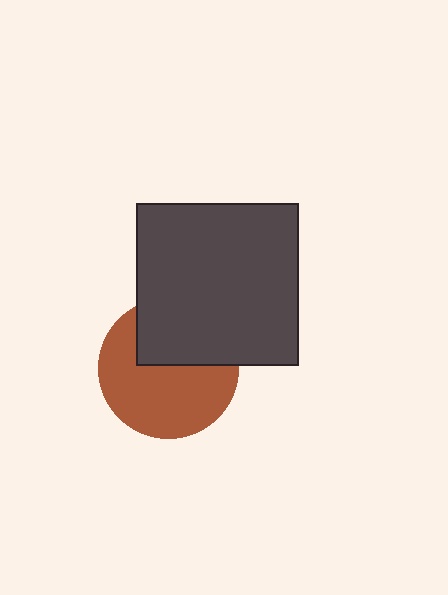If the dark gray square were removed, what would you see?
You would see the complete brown circle.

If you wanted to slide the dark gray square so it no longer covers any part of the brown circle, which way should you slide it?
Slide it up — that is the most direct way to separate the two shapes.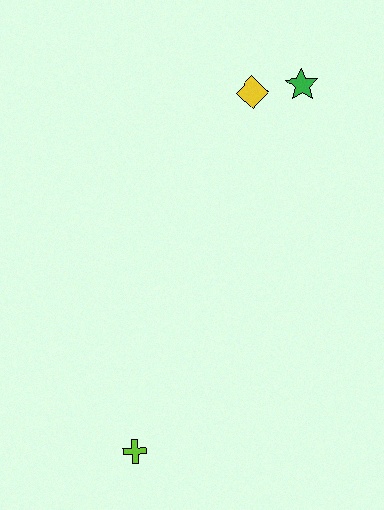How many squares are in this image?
There are no squares.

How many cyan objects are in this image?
There are no cyan objects.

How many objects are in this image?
There are 3 objects.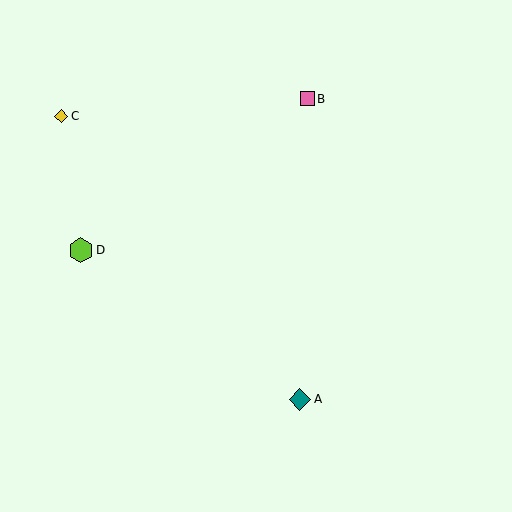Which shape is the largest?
The lime hexagon (labeled D) is the largest.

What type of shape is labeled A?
Shape A is a teal diamond.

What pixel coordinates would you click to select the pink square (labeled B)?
Click at (307, 99) to select the pink square B.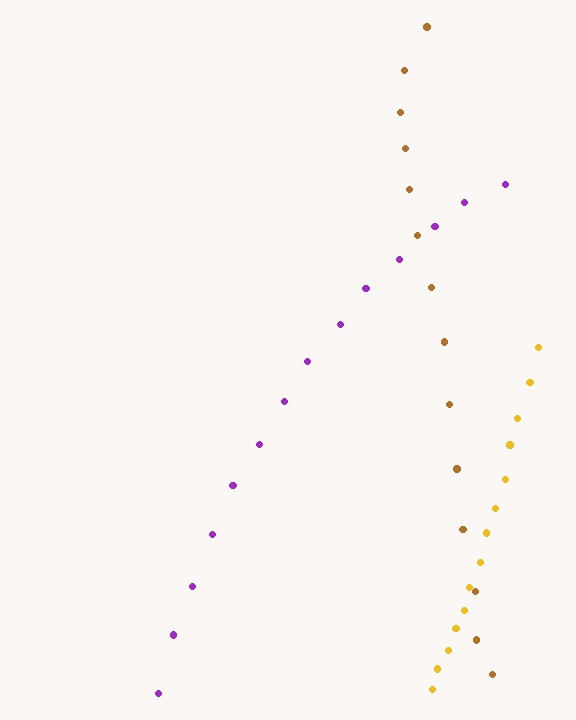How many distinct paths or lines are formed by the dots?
There are 3 distinct paths.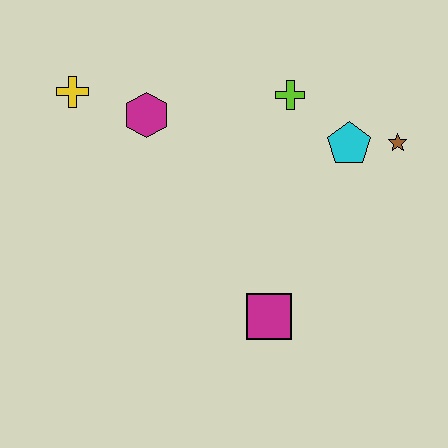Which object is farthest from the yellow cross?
The brown star is farthest from the yellow cross.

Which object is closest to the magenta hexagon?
The yellow cross is closest to the magenta hexagon.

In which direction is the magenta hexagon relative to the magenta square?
The magenta hexagon is above the magenta square.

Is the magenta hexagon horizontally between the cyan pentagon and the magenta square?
No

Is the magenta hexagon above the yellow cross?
No